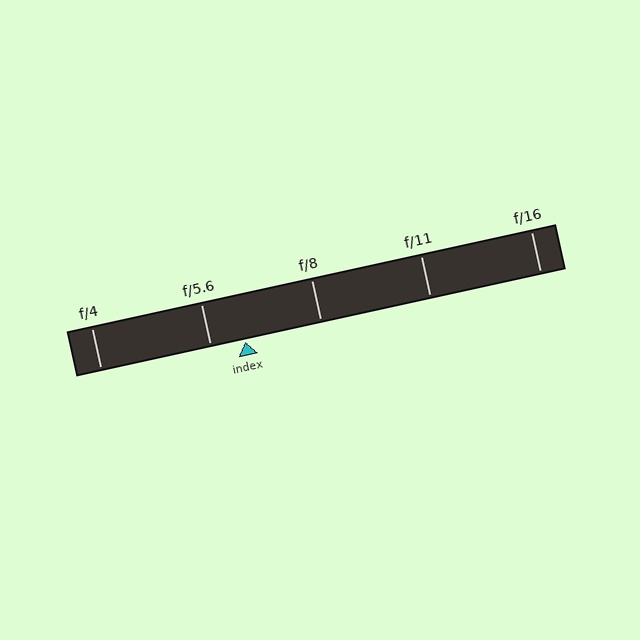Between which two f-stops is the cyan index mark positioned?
The index mark is between f/5.6 and f/8.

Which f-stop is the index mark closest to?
The index mark is closest to f/5.6.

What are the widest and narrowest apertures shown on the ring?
The widest aperture shown is f/4 and the narrowest is f/16.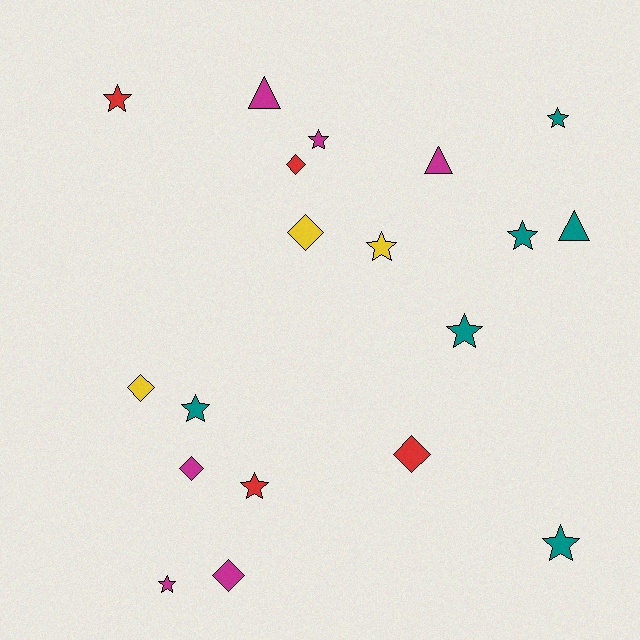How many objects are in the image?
There are 19 objects.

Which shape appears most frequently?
Star, with 10 objects.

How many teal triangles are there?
There is 1 teal triangle.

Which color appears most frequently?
Magenta, with 6 objects.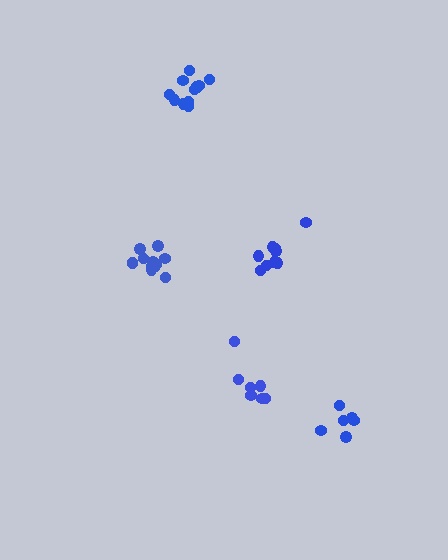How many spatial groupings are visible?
There are 5 spatial groupings.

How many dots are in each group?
Group 1: 12 dots, Group 2: 12 dots, Group 3: 6 dots, Group 4: 9 dots, Group 5: 7 dots (46 total).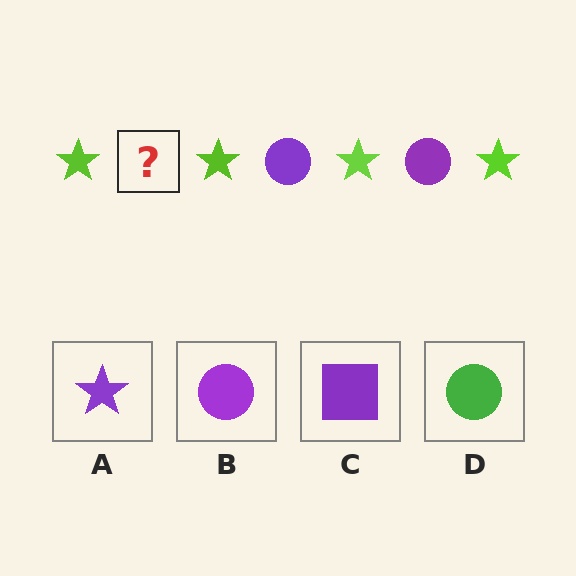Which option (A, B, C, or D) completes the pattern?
B.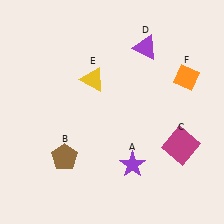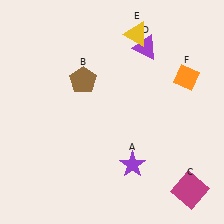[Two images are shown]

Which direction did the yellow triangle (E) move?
The yellow triangle (E) moved up.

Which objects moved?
The objects that moved are: the brown pentagon (B), the magenta square (C), the yellow triangle (E).